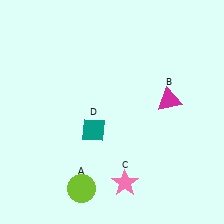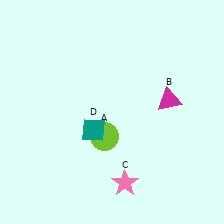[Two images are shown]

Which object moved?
The lime circle (A) moved up.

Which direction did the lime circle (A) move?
The lime circle (A) moved up.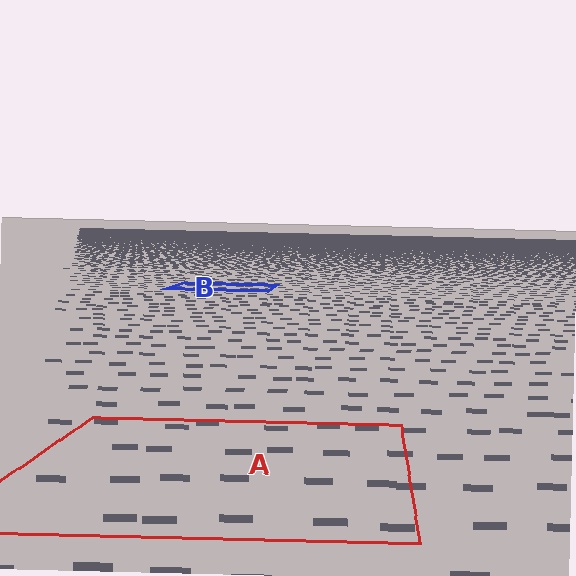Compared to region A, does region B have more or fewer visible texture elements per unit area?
Region B has more texture elements per unit area — they are packed more densely because it is farther away.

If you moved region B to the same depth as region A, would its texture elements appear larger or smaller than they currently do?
They would appear larger. At a closer depth, the same texture elements are projected at a bigger on-screen size.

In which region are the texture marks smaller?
The texture marks are smaller in region B, because it is farther away.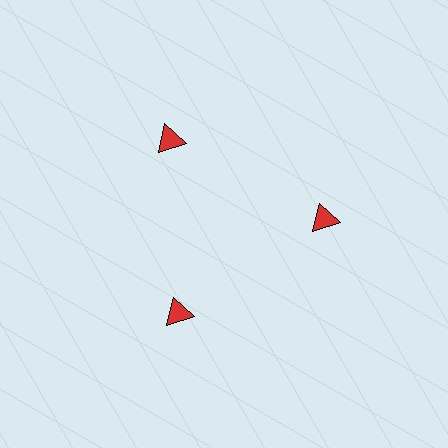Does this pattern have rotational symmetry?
Yes, this pattern has 3-fold rotational symmetry. It looks the same after rotating 120 degrees around the center.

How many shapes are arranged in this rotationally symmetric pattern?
There are 3 shapes, arranged in 3 groups of 1.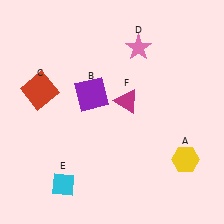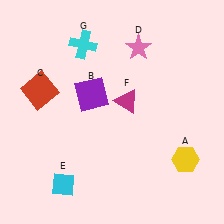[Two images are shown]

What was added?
A cyan cross (G) was added in Image 2.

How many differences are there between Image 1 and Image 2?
There is 1 difference between the two images.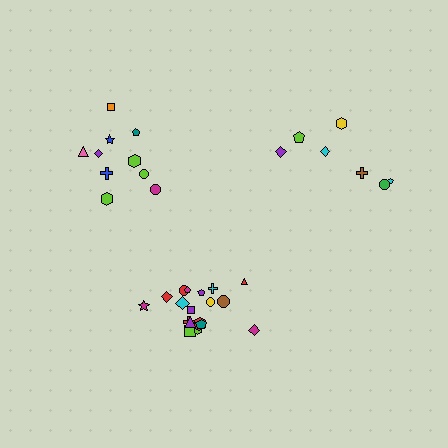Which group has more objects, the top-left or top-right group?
The top-left group.